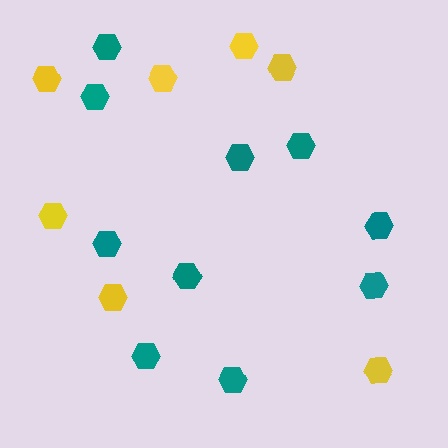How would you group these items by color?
There are 2 groups: one group of teal hexagons (10) and one group of yellow hexagons (7).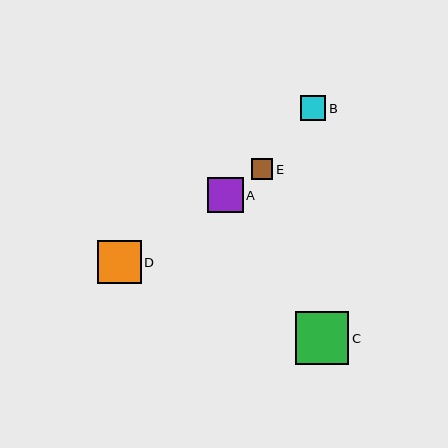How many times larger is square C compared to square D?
Square C is approximately 1.2 times the size of square D.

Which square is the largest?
Square C is the largest with a size of approximately 53 pixels.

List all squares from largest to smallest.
From largest to smallest: C, D, A, B, E.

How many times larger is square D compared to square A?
Square D is approximately 1.2 times the size of square A.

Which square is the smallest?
Square E is the smallest with a size of approximately 21 pixels.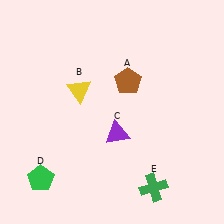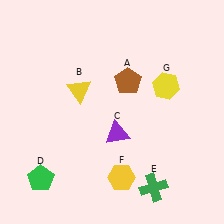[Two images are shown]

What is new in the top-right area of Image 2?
A yellow hexagon (G) was added in the top-right area of Image 2.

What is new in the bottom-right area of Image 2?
A yellow hexagon (F) was added in the bottom-right area of Image 2.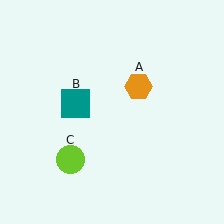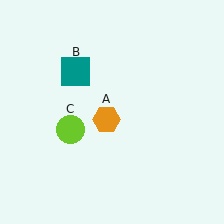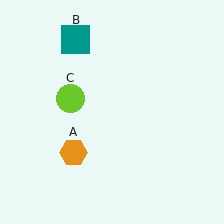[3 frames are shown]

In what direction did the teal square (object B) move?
The teal square (object B) moved up.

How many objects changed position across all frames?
3 objects changed position: orange hexagon (object A), teal square (object B), lime circle (object C).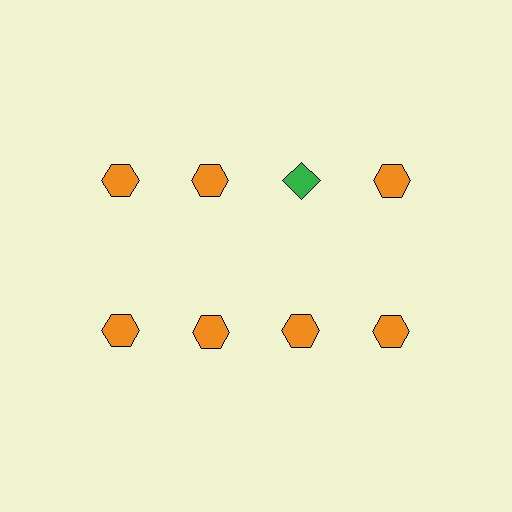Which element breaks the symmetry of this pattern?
The green diamond in the top row, center column breaks the symmetry. All other shapes are orange hexagons.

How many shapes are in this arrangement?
There are 8 shapes arranged in a grid pattern.